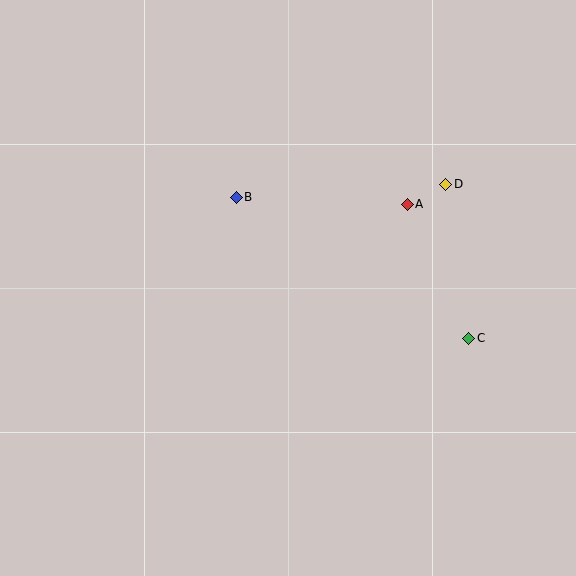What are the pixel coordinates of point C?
Point C is at (469, 338).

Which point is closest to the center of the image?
Point B at (236, 197) is closest to the center.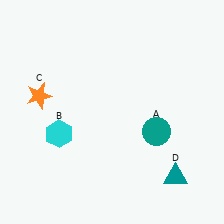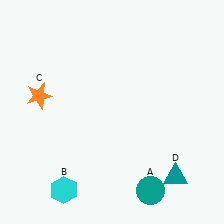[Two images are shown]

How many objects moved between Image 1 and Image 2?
2 objects moved between the two images.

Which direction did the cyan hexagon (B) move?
The cyan hexagon (B) moved down.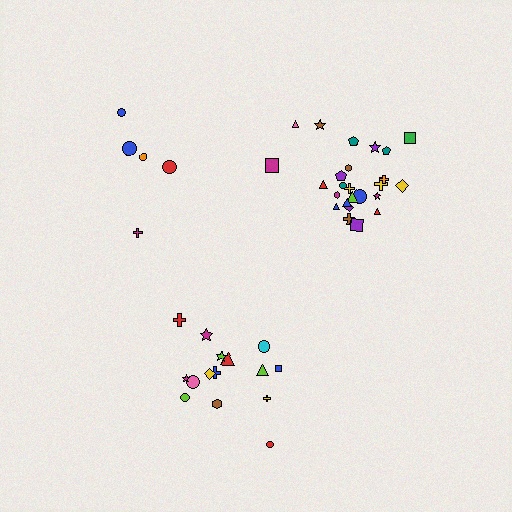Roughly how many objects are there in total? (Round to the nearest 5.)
Roughly 45 objects in total.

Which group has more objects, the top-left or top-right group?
The top-right group.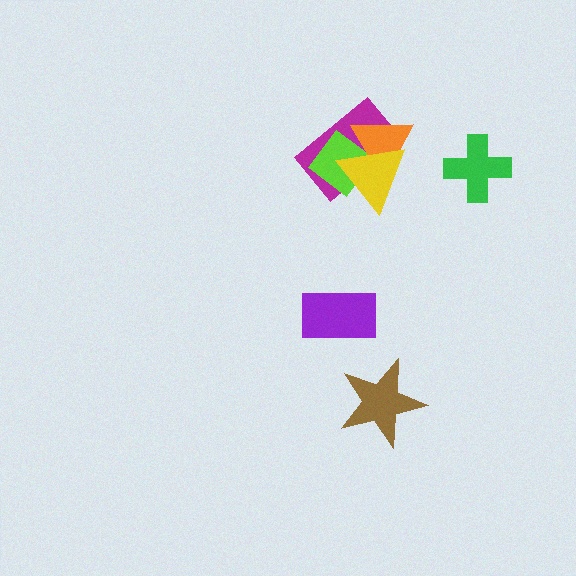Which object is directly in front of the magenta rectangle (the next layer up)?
The lime diamond is directly in front of the magenta rectangle.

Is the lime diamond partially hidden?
Yes, it is partially covered by another shape.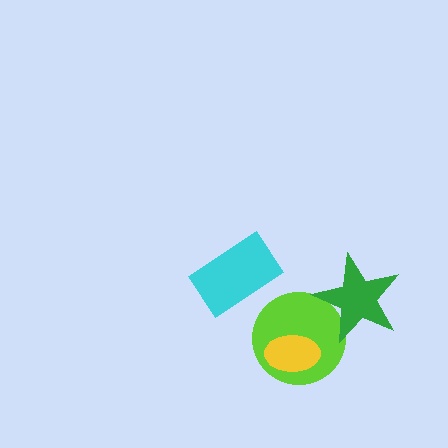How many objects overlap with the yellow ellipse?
1 object overlaps with the yellow ellipse.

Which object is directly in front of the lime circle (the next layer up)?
The yellow ellipse is directly in front of the lime circle.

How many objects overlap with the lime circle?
2 objects overlap with the lime circle.